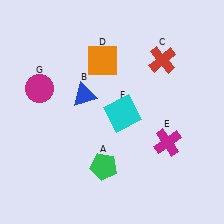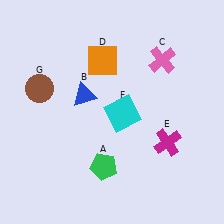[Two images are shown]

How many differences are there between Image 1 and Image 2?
There are 2 differences between the two images.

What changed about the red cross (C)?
In Image 1, C is red. In Image 2, it changed to pink.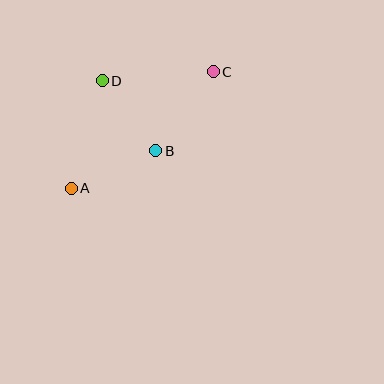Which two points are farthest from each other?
Points A and C are farthest from each other.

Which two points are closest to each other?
Points B and D are closest to each other.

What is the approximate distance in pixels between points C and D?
The distance between C and D is approximately 111 pixels.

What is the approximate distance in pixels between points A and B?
The distance between A and B is approximately 93 pixels.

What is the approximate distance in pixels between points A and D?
The distance between A and D is approximately 112 pixels.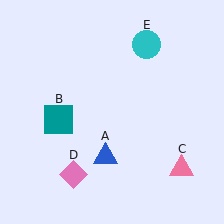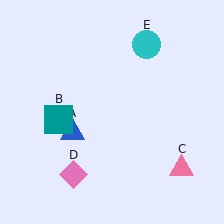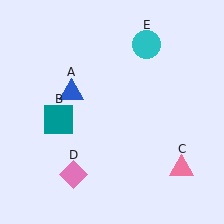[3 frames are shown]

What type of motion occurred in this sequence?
The blue triangle (object A) rotated clockwise around the center of the scene.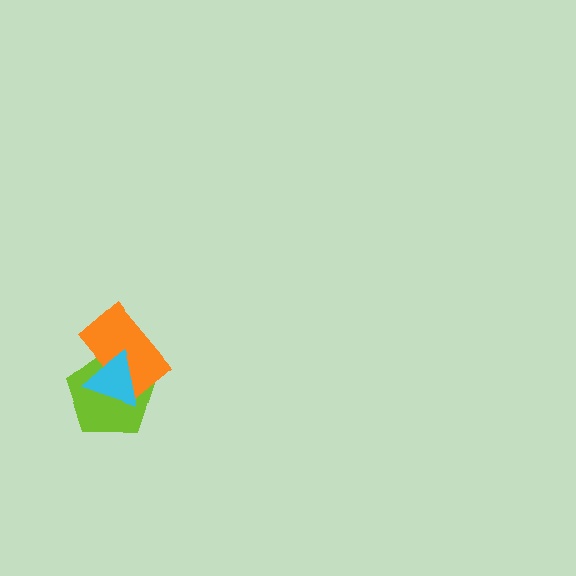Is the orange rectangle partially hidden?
Yes, it is partially covered by another shape.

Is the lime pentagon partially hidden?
Yes, it is partially covered by another shape.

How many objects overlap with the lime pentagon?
2 objects overlap with the lime pentagon.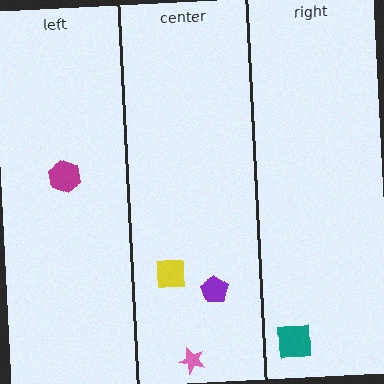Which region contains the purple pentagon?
The center region.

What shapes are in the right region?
The teal square.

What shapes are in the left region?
The magenta hexagon.